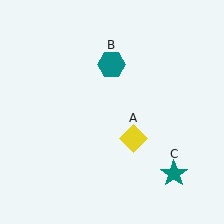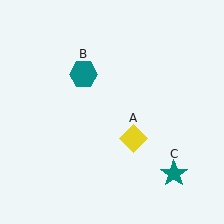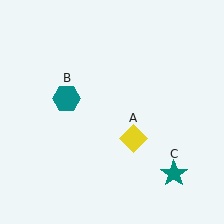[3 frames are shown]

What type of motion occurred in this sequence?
The teal hexagon (object B) rotated counterclockwise around the center of the scene.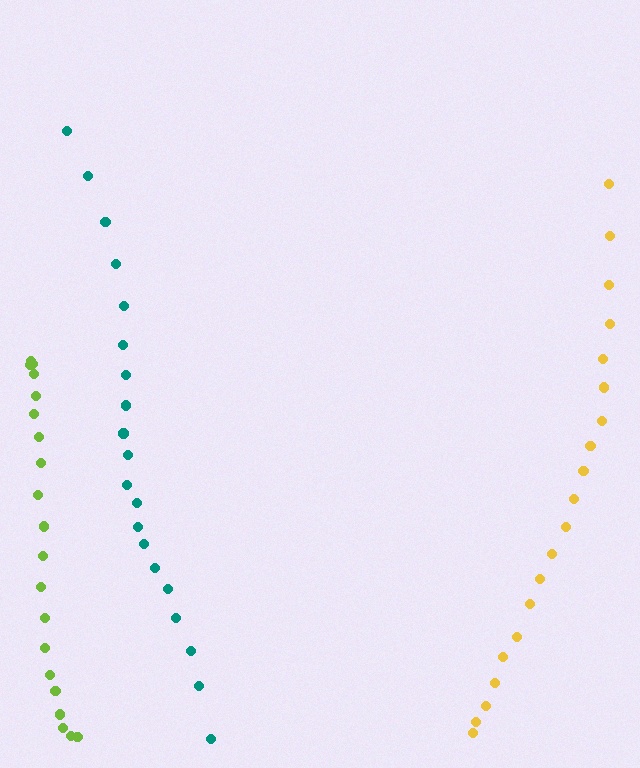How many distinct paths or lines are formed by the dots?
There are 3 distinct paths.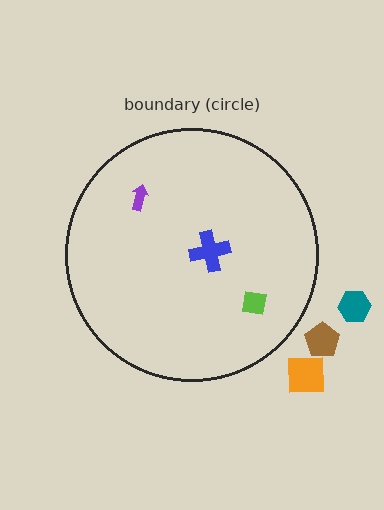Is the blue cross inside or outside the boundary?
Inside.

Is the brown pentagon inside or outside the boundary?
Outside.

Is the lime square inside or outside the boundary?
Inside.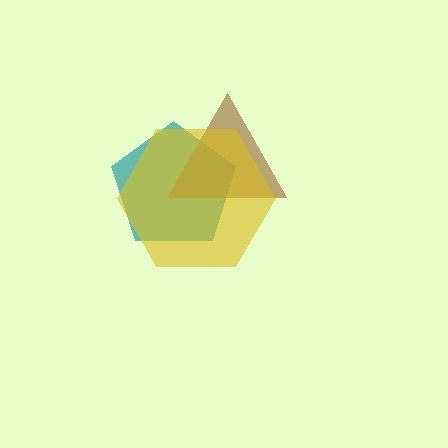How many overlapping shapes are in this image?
There are 3 overlapping shapes in the image.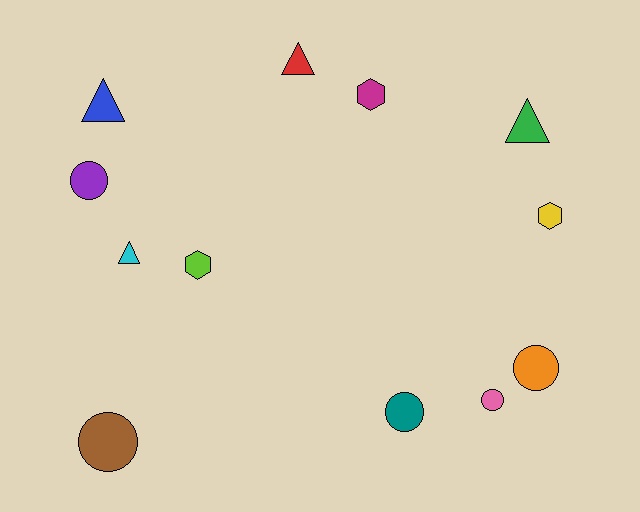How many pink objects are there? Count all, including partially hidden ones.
There is 1 pink object.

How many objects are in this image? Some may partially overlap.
There are 12 objects.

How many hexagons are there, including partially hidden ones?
There are 3 hexagons.